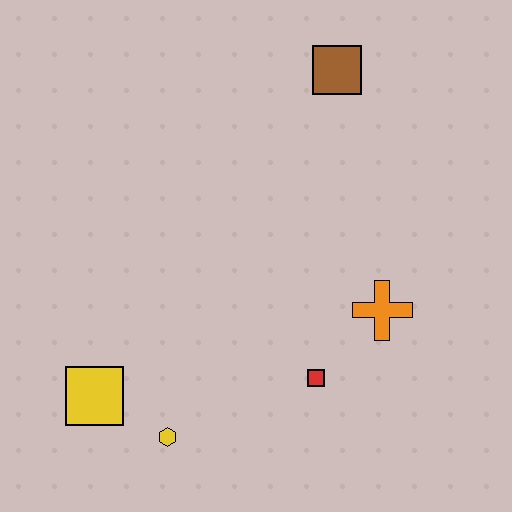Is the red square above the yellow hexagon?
Yes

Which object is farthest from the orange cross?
The yellow square is farthest from the orange cross.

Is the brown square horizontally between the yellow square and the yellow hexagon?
No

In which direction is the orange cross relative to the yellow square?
The orange cross is to the right of the yellow square.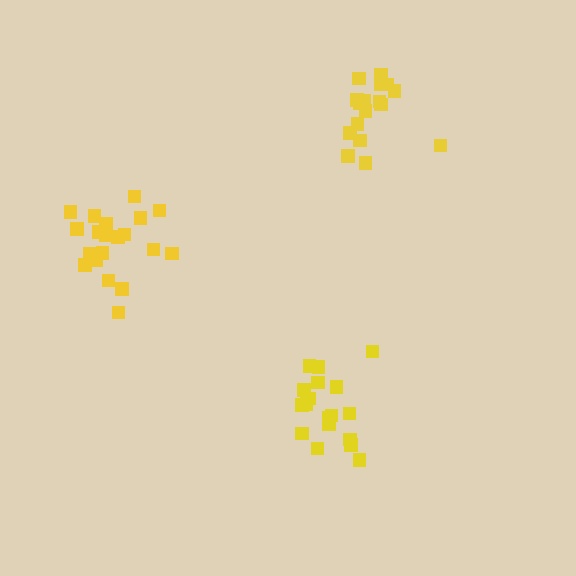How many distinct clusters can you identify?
There are 3 distinct clusters.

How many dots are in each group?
Group 1: 18 dots, Group 2: 20 dots, Group 3: 17 dots (55 total).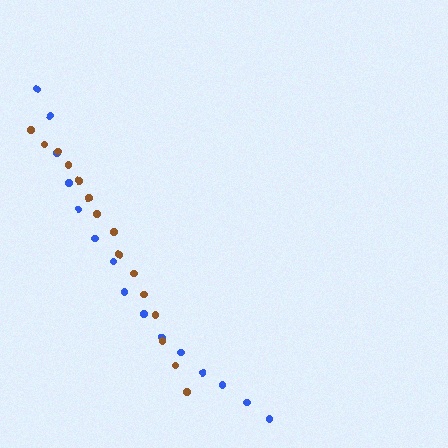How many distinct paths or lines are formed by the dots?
There are 2 distinct paths.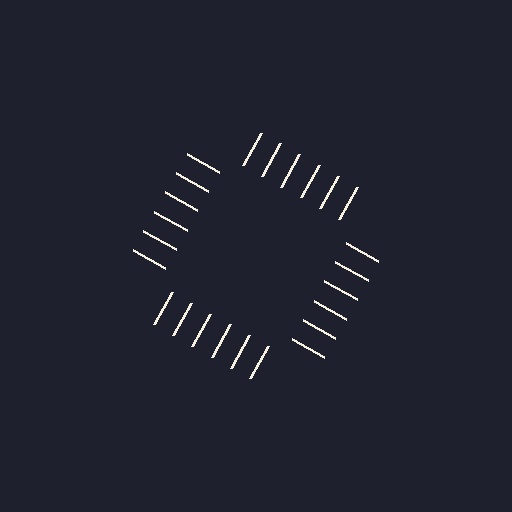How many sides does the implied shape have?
4 sides — the line-ends trace a square.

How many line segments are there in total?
24 — 6 along each of the 4 edges.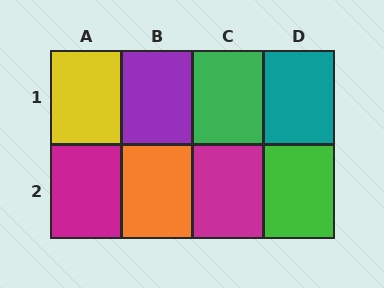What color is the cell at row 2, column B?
Orange.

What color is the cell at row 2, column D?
Green.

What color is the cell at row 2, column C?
Magenta.